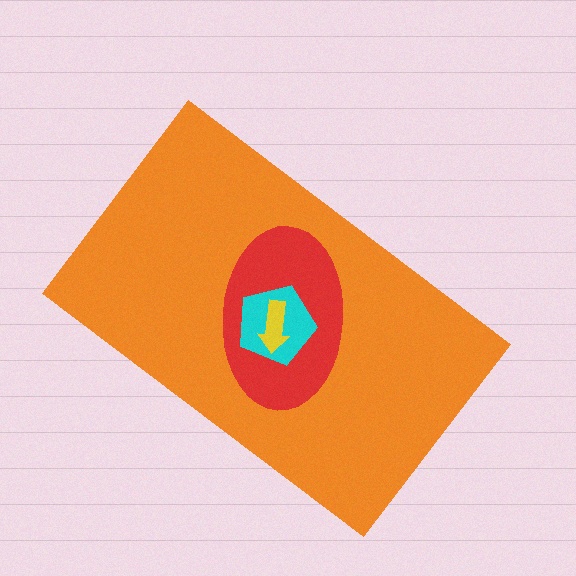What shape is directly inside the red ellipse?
The cyan pentagon.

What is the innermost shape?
The yellow arrow.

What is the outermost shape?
The orange rectangle.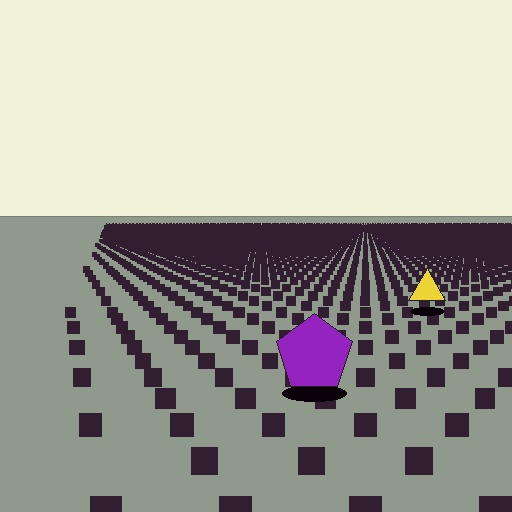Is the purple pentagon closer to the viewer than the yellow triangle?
Yes. The purple pentagon is closer — you can tell from the texture gradient: the ground texture is coarser near it.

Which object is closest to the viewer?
The purple pentagon is closest. The texture marks near it are larger and more spread out.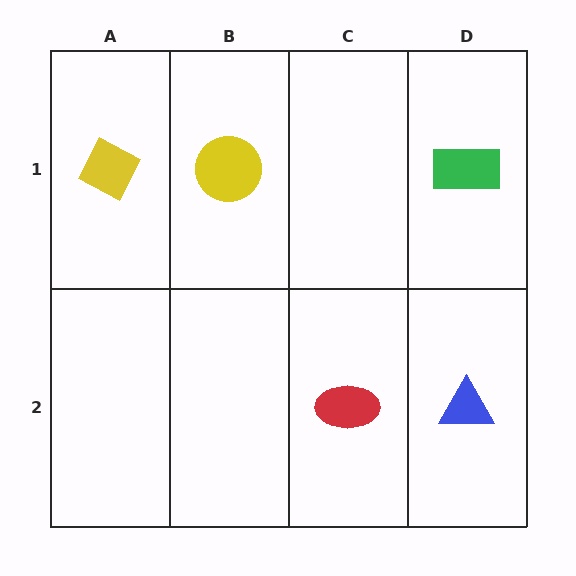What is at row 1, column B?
A yellow circle.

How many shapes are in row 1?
3 shapes.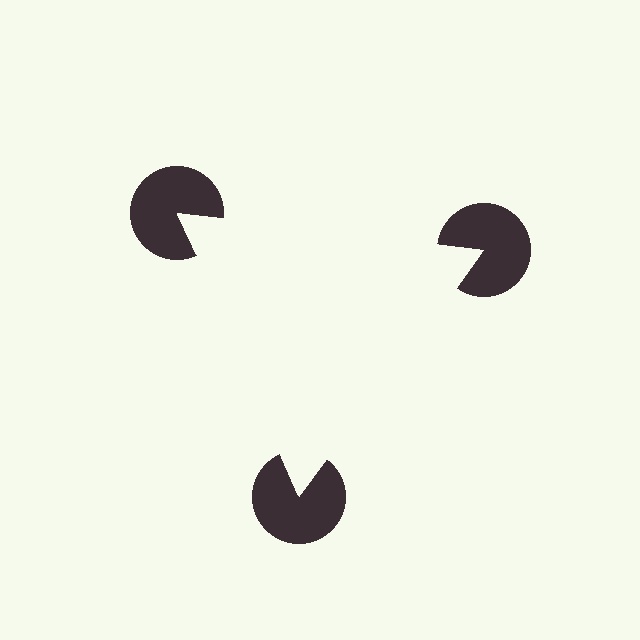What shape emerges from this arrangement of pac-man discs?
An illusory triangle — its edges are inferred from the aligned wedge cuts in the pac-man discs, not physically drawn.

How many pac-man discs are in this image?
There are 3 — one at each vertex of the illusory triangle.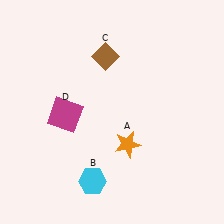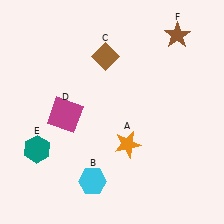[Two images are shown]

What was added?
A teal hexagon (E), a brown star (F) were added in Image 2.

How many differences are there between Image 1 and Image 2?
There are 2 differences between the two images.